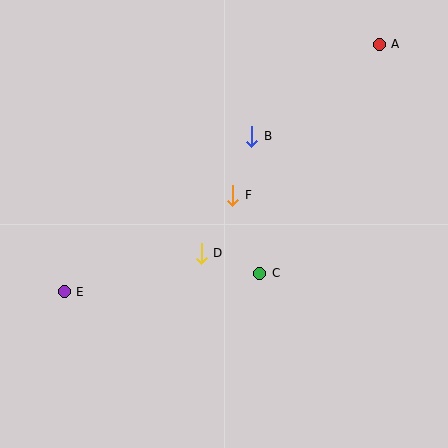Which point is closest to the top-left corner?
Point B is closest to the top-left corner.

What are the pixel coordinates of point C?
Point C is at (260, 273).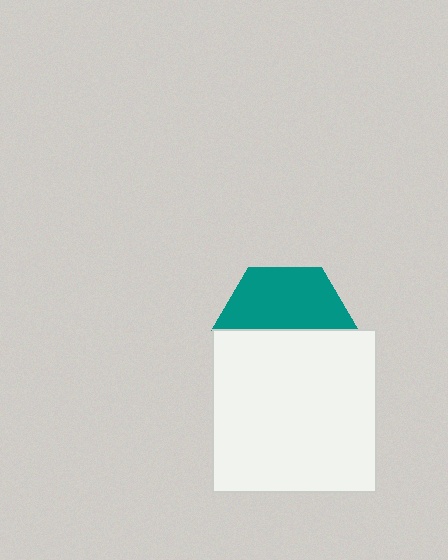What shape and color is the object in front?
The object in front is a white square.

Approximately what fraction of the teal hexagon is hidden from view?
Roughly 52% of the teal hexagon is hidden behind the white square.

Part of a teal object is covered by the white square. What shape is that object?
It is a hexagon.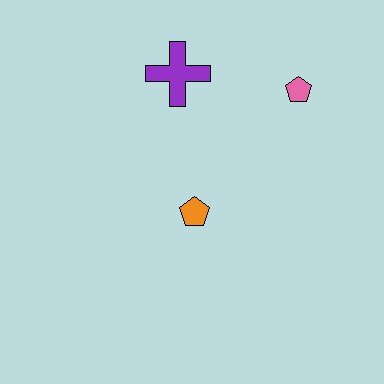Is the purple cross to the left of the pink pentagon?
Yes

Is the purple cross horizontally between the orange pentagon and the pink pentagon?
No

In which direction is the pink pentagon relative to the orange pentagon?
The pink pentagon is above the orange pentagon.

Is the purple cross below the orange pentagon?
No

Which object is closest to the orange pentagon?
The purple cross is closest to the orange pentagon.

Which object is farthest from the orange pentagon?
The pink pentagon is farthest from the orange pentagon.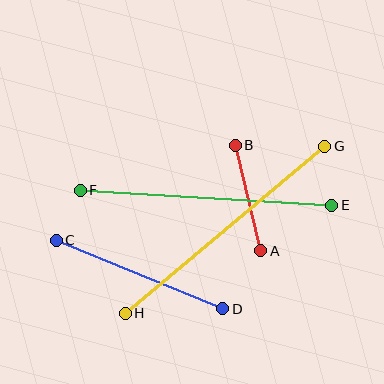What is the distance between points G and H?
The distance is approximately 260 pixels.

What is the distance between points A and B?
The distance is approximately 109 pixels.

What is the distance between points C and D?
The distance is approximately 180 pixels.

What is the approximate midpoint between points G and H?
The midpoint is at approximately (225, 230) pixels.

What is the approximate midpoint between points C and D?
The midpoint is at approximately (139, 274) pixels.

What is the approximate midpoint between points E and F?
The midpoint is at approximately (206, 198) pixels.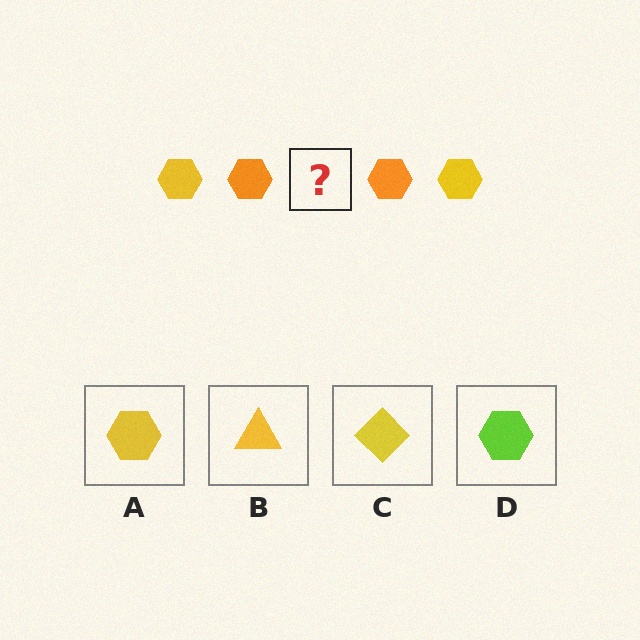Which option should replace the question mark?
Option A.